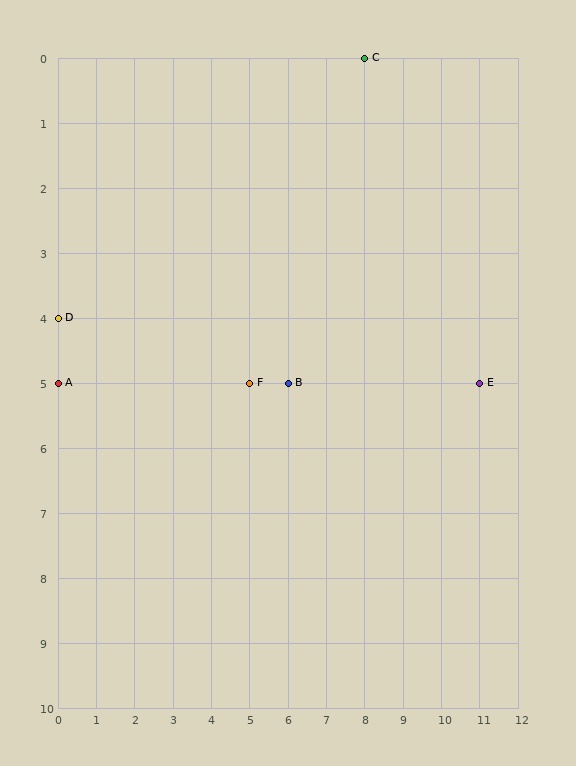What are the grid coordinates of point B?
Point B is at grid coordinates (6, 5).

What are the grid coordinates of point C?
Point C is at grid coordinates (8, 0).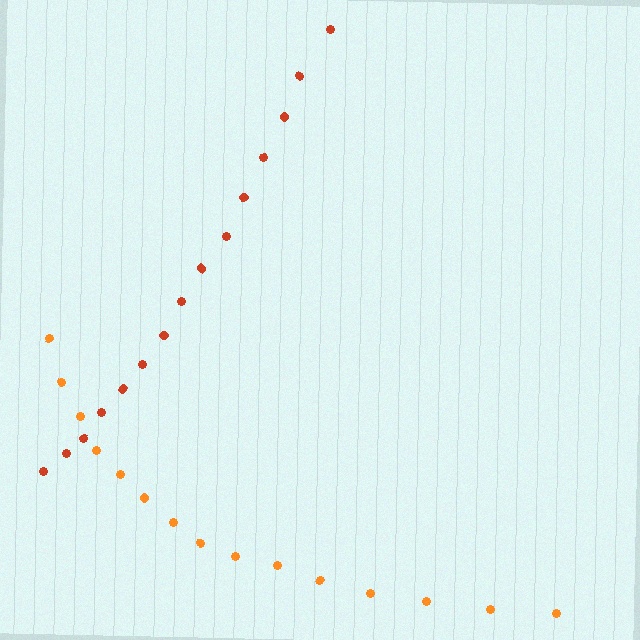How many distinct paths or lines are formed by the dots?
There are 2 distinct paths.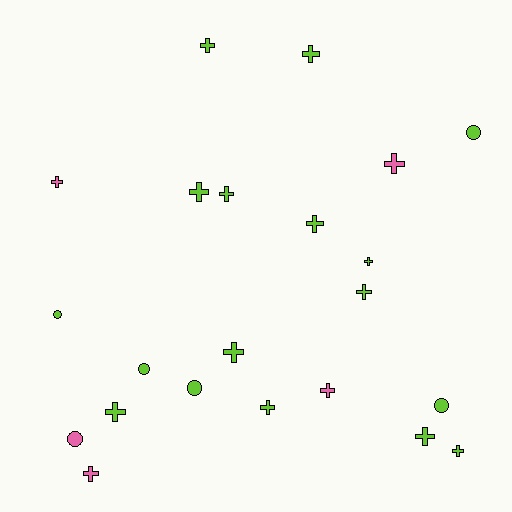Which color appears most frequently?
Lime, with 17 objects.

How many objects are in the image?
There are 22 objects.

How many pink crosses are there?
There are 4 pink crosses.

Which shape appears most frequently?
Cross, with 16 objects.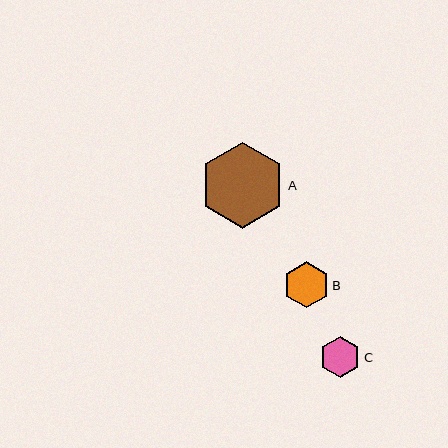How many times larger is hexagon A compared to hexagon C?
Hexagon A is approximately 2.1 times the size of hexagon C.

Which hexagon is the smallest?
Hexagon C is the smallest with a size of approximately 41 pixels.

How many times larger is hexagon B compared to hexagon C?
Hexagon B is approximately 1.1 times the size of hexagon C.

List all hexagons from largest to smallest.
From largest to smallest: A, B, C.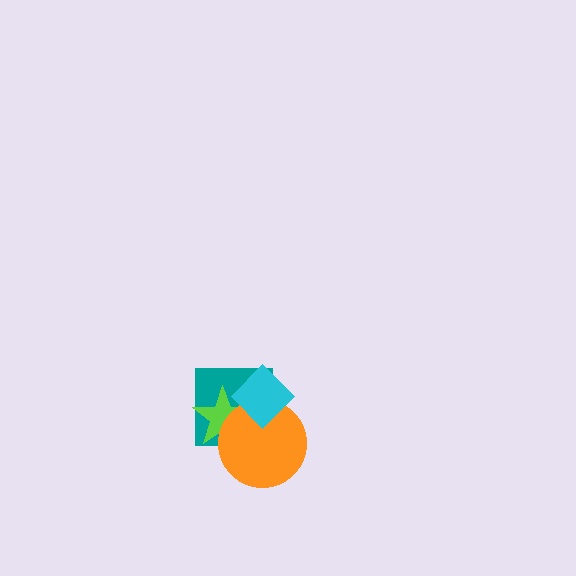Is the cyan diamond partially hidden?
No, no other shape covers it.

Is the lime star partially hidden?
Yes, it is partially covered by another shape.